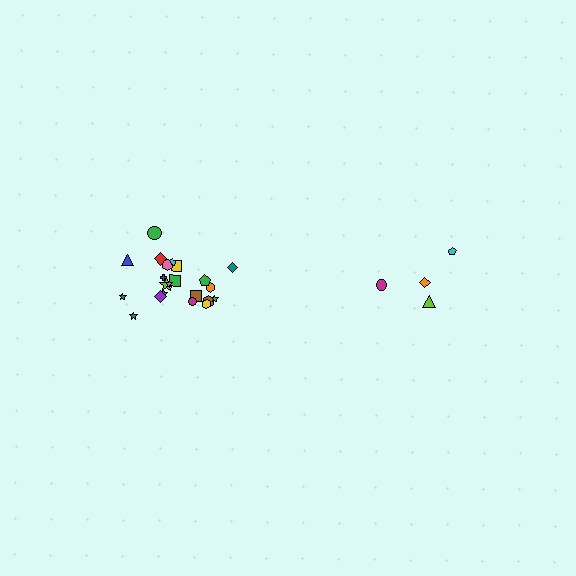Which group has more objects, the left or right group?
The left group.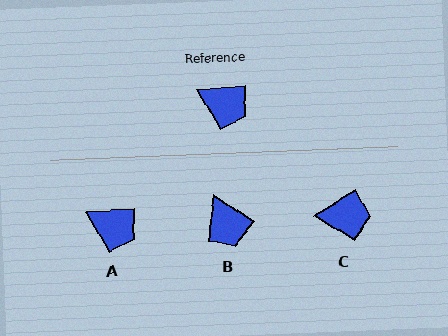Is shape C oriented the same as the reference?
No, it is off by about 27 degrees.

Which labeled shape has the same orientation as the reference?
A.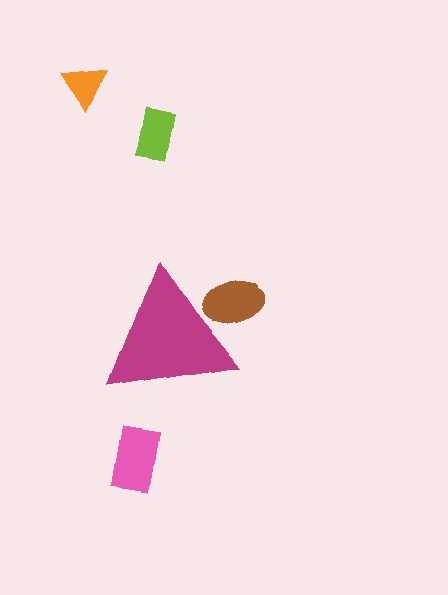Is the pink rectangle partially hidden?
No, the pink rectangle is fully visible.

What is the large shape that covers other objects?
A magenta triangle.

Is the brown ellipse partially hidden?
Yes, the brown ellipse is partially hidden behind the magenta triangle.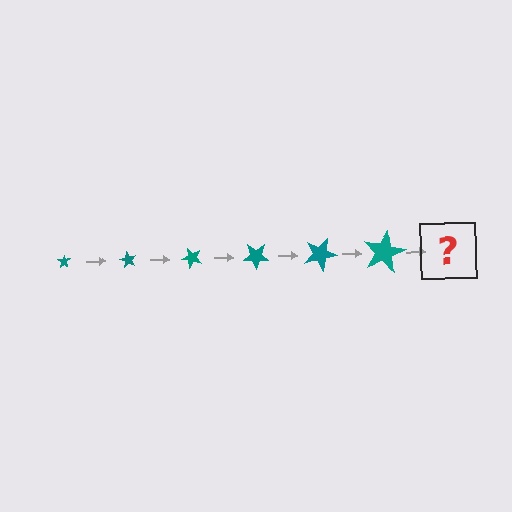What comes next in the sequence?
The next element should be a star, larger than the previous one and rotated 360 degrees from the start.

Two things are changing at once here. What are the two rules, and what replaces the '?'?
The two rules are that the star grows larger each step and it rotates 60 degrees each step. The '?' should be a star, larger than the previous one and rotated 360 degrees from the start.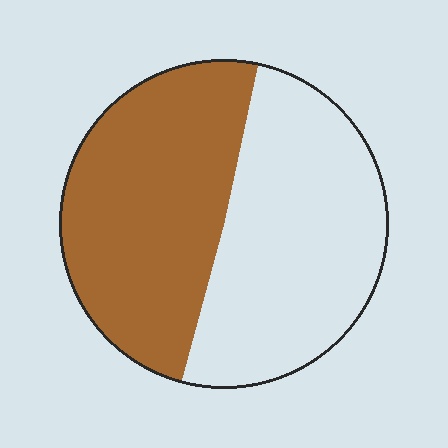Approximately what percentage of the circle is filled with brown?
Approximately 50%.